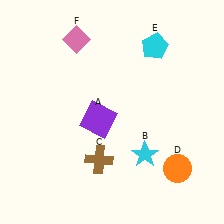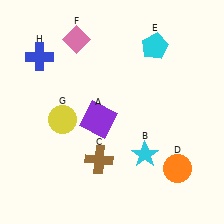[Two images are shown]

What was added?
A yellow circle (G), a blue cross (H) were added in Image 2.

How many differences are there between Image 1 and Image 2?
There are 2 differences between the two images.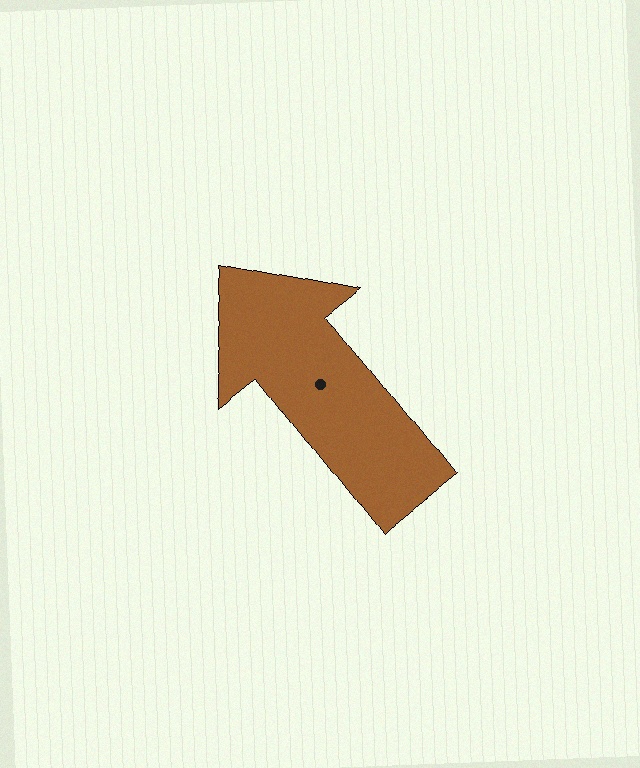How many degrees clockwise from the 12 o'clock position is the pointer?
Approximately 322 degrees.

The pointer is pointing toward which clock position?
Roughly 11 o'clock.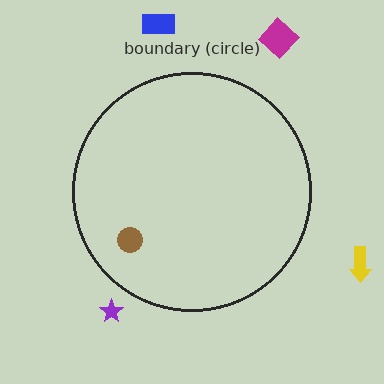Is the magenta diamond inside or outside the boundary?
Outside.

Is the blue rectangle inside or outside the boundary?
Outside.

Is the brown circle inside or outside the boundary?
Inside.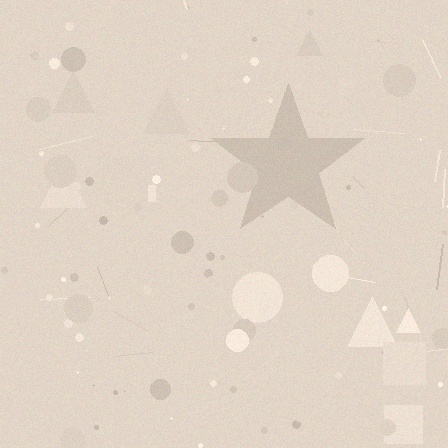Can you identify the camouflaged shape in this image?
The camouflaged shape is a star.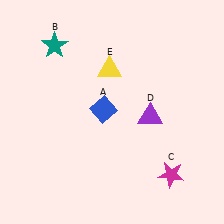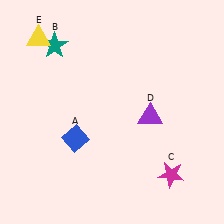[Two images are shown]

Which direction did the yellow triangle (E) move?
The yellow triangle (E) moved left.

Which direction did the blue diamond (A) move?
The blue diamond (A) moved down.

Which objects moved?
The objects that moved are: the blue diamond (A), the yellow triangle (E).